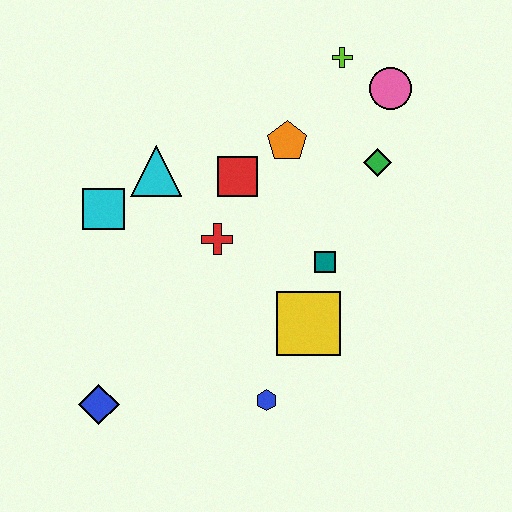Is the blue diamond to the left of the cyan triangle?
Yes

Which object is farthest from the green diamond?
The blue diamond is farthest from the green diamond.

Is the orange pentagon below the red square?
No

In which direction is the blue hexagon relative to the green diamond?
The blue hexagon is below the green diamond.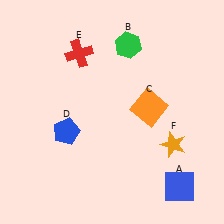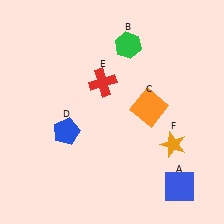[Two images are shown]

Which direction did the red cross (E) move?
The red cross (E) moved down.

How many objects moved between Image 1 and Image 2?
1 object moved between the two images.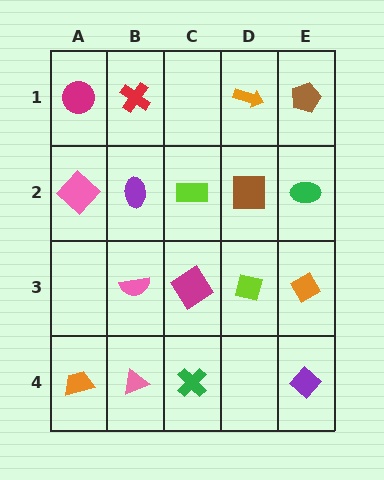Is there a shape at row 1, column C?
No, that cell is empty.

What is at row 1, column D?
An orange arrow.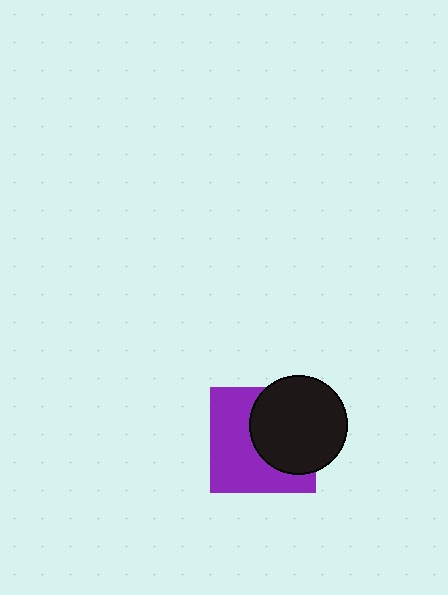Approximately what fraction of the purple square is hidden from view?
Roughly 45% of the purple square is hidden behind the black circle.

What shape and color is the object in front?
The object in front is a black circle.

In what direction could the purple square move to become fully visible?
The purple square could move left. That would shift it out from behind the black circle entirely.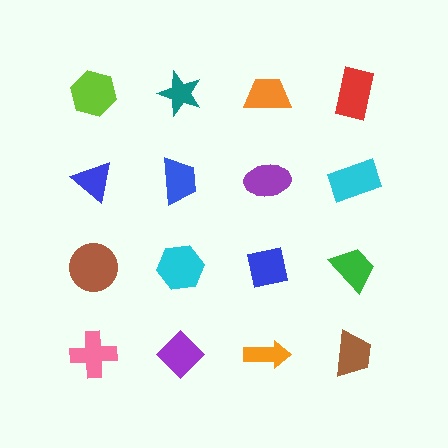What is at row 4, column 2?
A purple diamond.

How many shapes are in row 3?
4 shapes.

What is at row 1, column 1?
A lime hexagon.